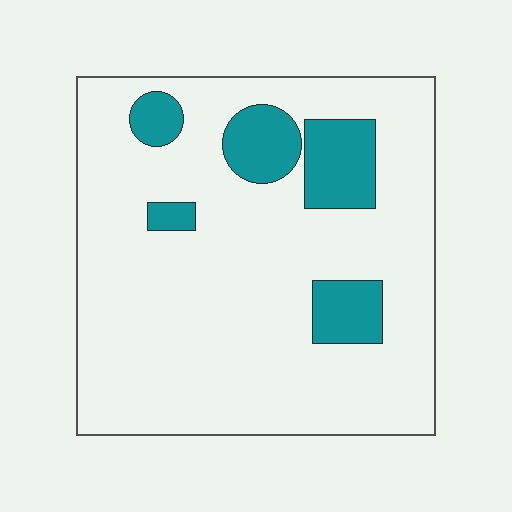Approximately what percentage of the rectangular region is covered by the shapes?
Approximately 15%.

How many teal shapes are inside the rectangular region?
5.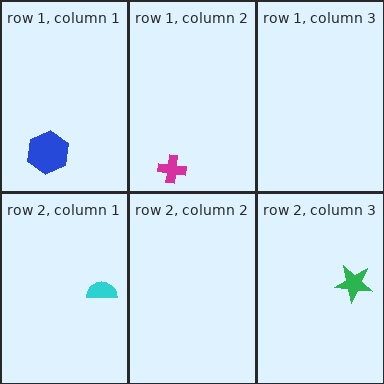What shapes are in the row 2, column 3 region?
The green star.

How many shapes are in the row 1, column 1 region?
1.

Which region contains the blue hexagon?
The row 1, column 1 region.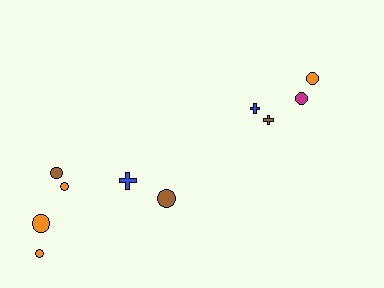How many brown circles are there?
There are 2 brown circles.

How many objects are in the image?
There are 10 objects.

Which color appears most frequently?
Orange, with 4 objects.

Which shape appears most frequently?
Circle, with 7 objects.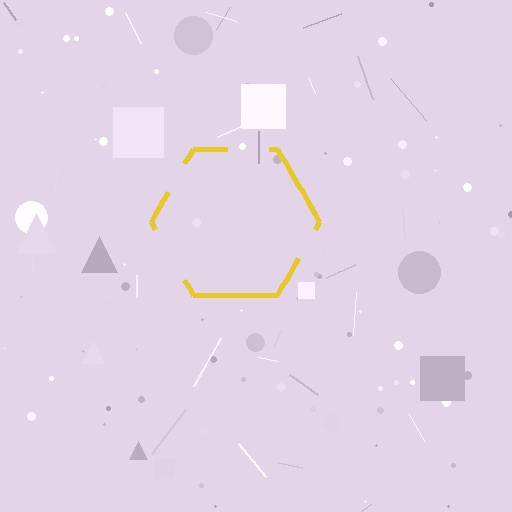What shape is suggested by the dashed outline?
The dashed outline suggests a hexagon.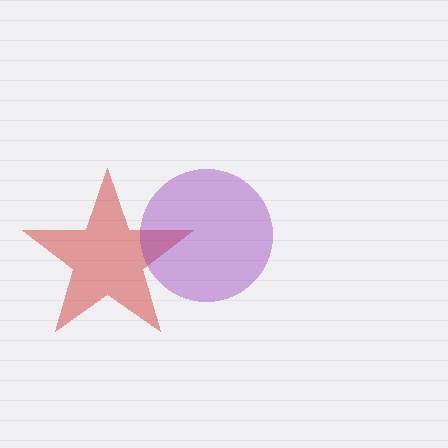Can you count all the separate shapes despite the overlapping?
Yes, there are 2 separate shapes.